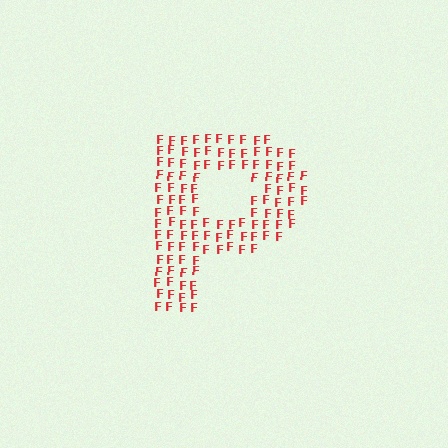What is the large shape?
The large shape is the letter P.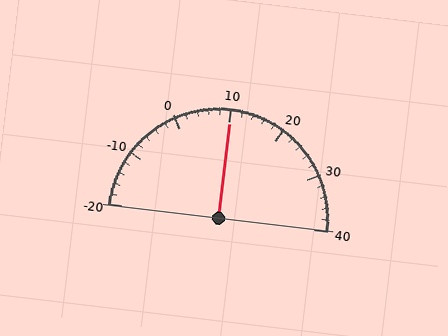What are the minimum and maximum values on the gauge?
The gauge ranges from -20 to 40.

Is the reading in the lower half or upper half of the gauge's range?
The reading is in the upper half of the range (-20 to 40).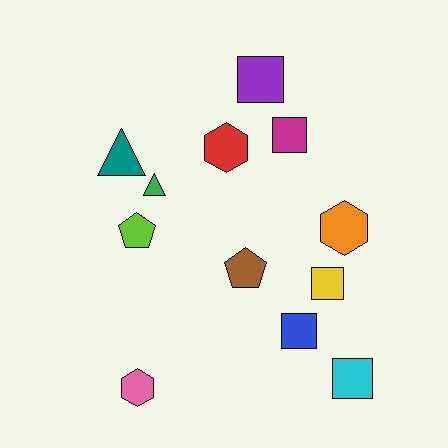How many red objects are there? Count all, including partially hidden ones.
There is 1 red object.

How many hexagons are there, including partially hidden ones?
There are 3 hexagons.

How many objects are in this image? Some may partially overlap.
There are 12 objects.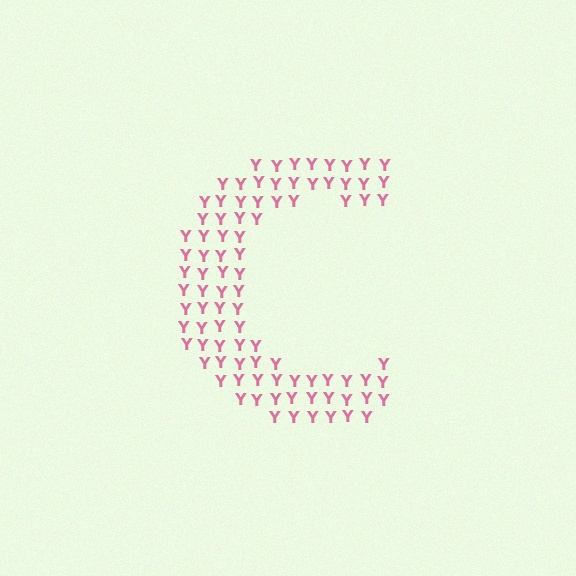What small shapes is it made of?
It is made of small letter Y's.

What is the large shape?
The large shape is the letter C.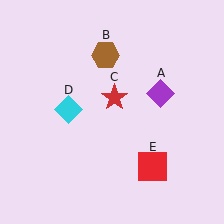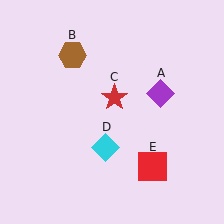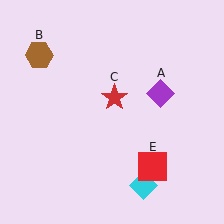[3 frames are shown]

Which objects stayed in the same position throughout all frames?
Purple diamond (object A) and red star (object C) and red square (object E) remained stationary.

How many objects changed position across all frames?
2 objects changed position: brown hexagon (object B), cyan diamond (object D).